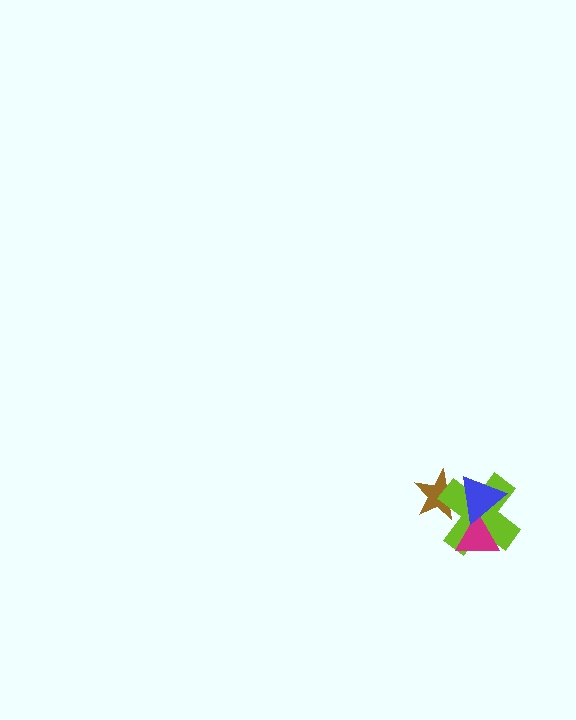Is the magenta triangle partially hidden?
Yes, it is partially covered by another shape.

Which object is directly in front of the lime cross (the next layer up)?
The magenta triangle is directly in front of the lime cross.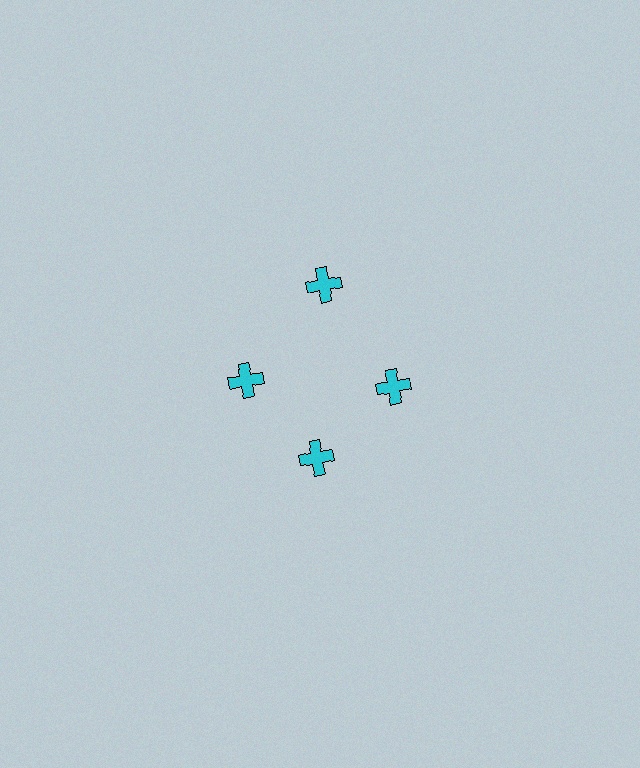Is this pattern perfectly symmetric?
No. The 4 cyan crosses are arranged in a ring, but one element near the 12 o'clock position is pushed outward from the center, breaking the 4-fold rotational symmetry.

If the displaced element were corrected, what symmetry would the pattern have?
It would have 4-fold rotational symmetry — the pattern would map onto itself every 90 degrees.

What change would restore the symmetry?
The symmetry would be restored by moving it inward, back onto the ring so that all 4 crosses sit at equal angles and equal distance from the center.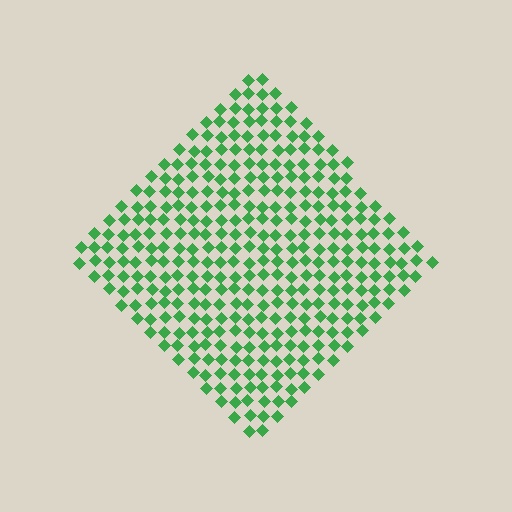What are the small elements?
The small elements are diamonds.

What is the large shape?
The large shape is a diamond.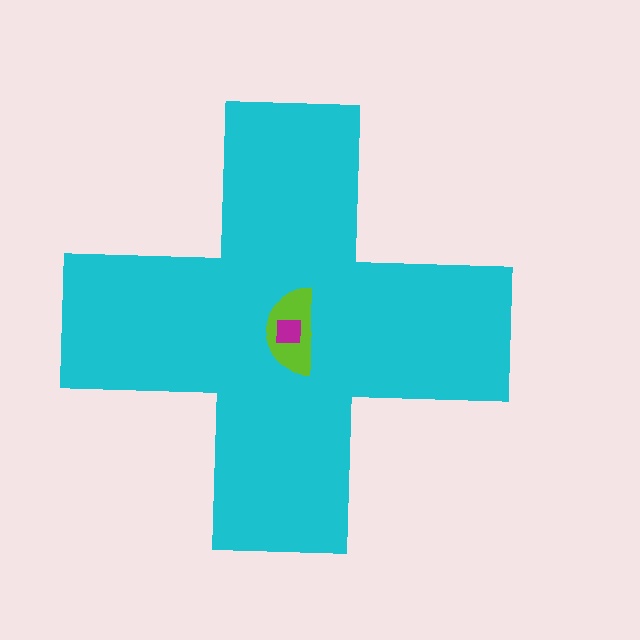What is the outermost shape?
The cyan cross.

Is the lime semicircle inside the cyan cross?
Yes.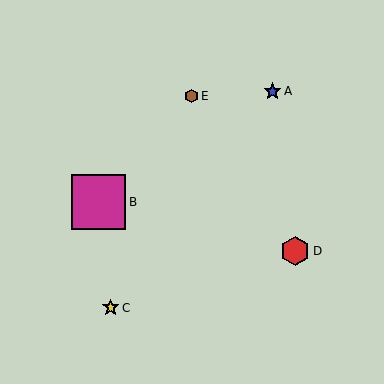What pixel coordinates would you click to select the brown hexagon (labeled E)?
Click at (192, 96) to select the brown hexagon E.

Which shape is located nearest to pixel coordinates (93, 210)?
The magenta square (labeled B) at (99, 202) is nearest to that location.